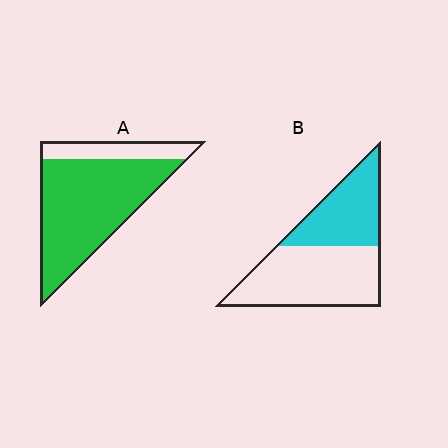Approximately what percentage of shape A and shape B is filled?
A is approximately 80% and B is approximately 40%.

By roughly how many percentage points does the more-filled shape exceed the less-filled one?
By roughly 40 percentage points (A over B).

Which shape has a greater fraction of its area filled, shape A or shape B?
Shape A.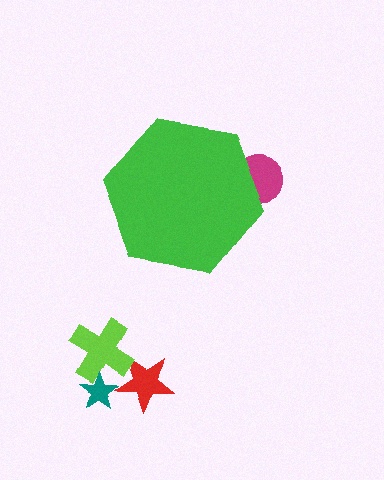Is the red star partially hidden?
No, the red star is fully visible.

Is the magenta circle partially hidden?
Yes, the magenta circle is partially hidden behind the green hexagon.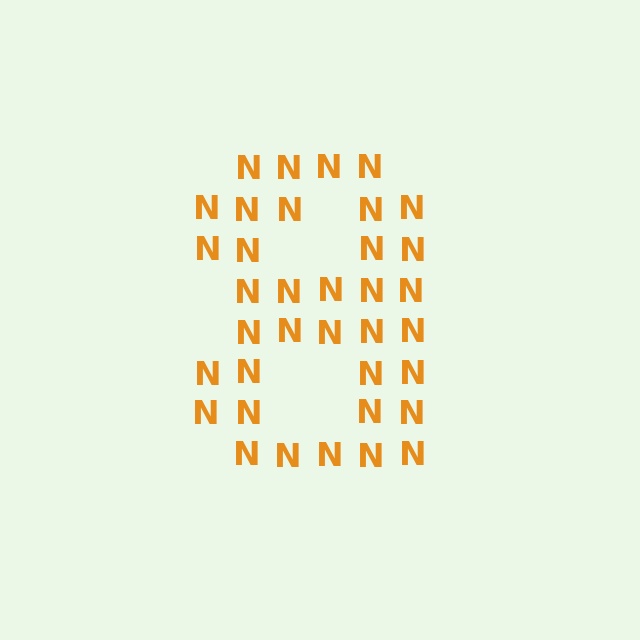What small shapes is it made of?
It is made of small letter N's.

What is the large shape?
The large shape is the digit 8.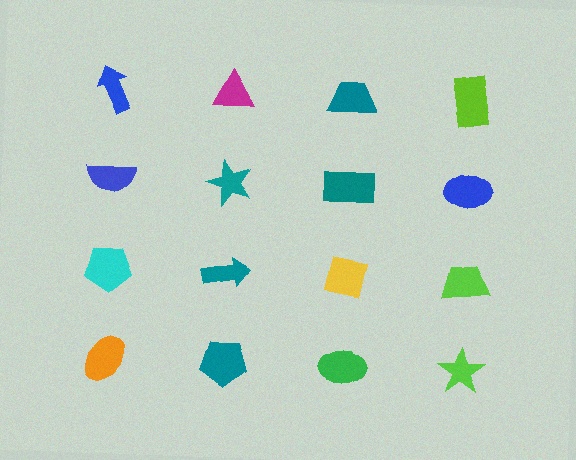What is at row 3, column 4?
A lime trapezoid.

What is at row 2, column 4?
A blue ellipse.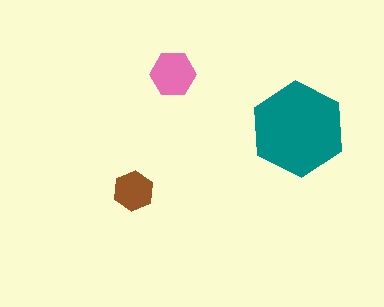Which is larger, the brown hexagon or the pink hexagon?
The pink one.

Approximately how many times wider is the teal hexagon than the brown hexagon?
About 2.5 times wider.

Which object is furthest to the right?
The teal hexagon is rightmost.